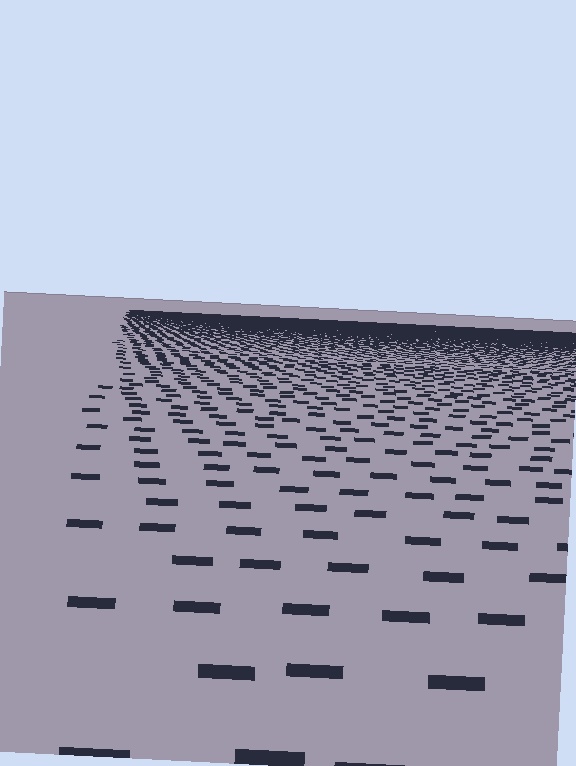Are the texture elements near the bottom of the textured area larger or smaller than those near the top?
Larger. Near the bottom, elements are closer to the viewer and appear at a bigger on-screen size.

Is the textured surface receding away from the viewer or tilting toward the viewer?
The surface is receding away from the viewer. Texture elements get smaller and denser toward the top.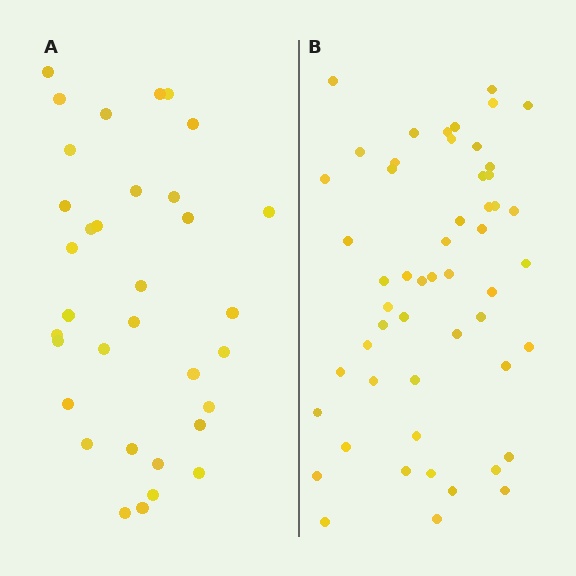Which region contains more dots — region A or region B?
Region B (the right region) has more dots.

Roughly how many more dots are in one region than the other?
Region B has approximately 20 more dots than region A.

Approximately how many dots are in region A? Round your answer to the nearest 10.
About 30 dots. (The exact count is 34, which rounds to 30.)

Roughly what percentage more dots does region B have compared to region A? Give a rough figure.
About 55% more.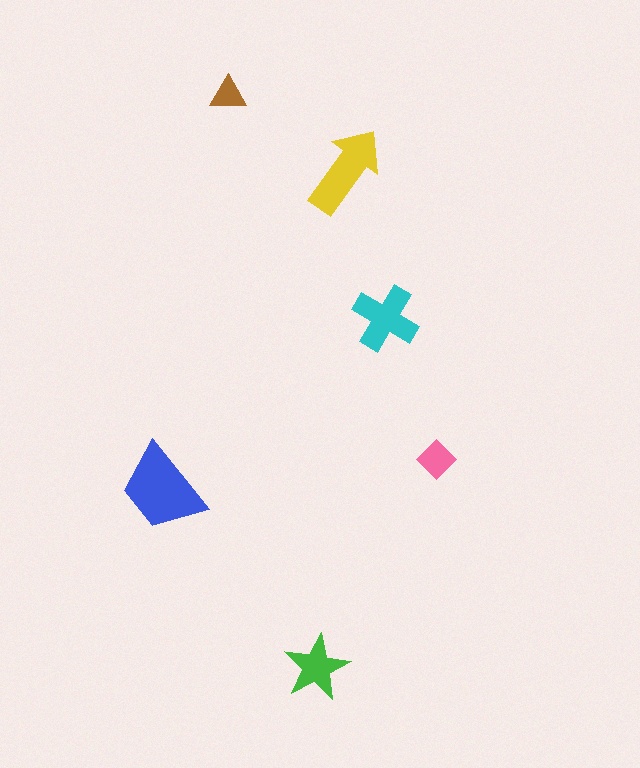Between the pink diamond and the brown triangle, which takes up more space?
The pink diamond.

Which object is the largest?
The blue trapezoid.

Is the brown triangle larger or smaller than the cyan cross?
Smaller.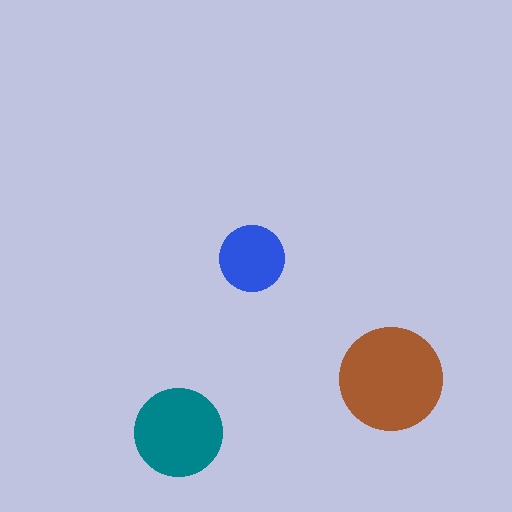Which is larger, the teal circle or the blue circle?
The teal one.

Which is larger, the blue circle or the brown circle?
The brown one.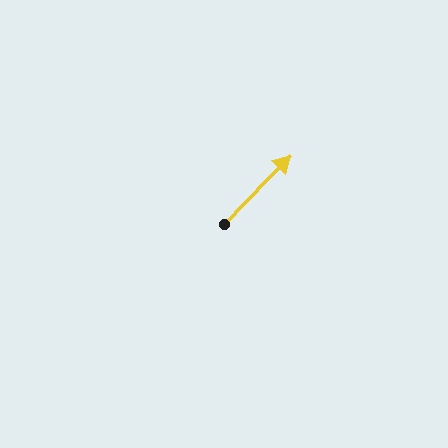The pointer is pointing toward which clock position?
Roughly 1 o'clock.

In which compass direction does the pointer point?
Northeast.